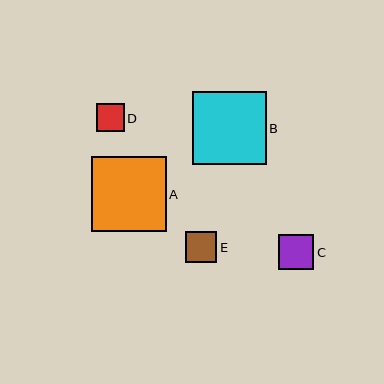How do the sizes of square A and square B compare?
Square A and square B are approximately the same size.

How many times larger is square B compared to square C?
Square B is approximately 2.1 times the size of square C.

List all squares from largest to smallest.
From largest to smallest: A, B, C, E, D.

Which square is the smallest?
Square D is the smallest with a size of approximately 28 pixels.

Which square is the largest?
Square A is the largest with a size of approximately 75 pixels.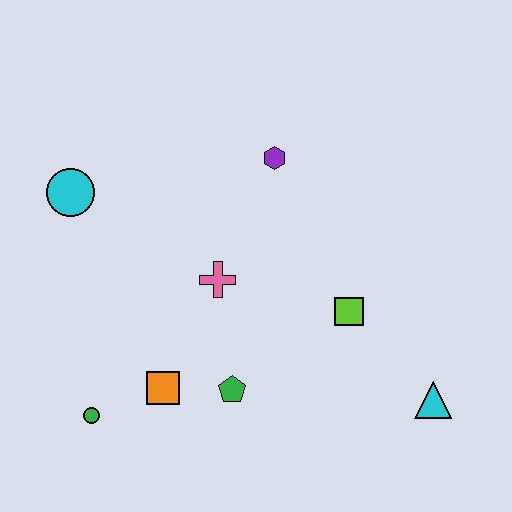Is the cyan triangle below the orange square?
Yes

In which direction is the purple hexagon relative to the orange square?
The purple hexagon is above the orange square.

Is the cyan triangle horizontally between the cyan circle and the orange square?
No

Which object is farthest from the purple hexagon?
The green circle is farthest from the purple hexagon.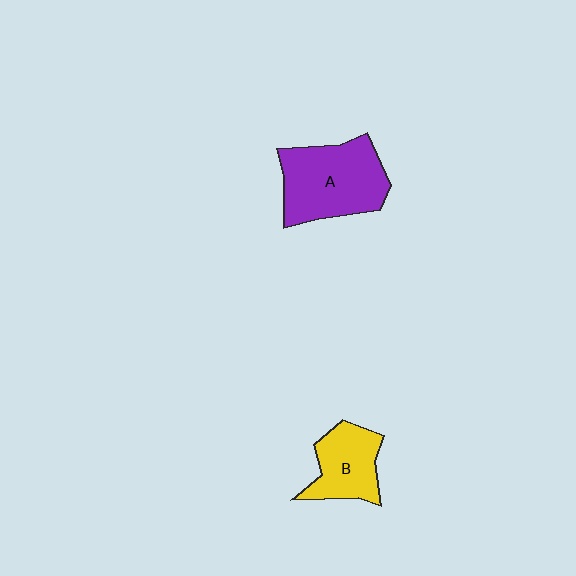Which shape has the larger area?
Shape A (purple).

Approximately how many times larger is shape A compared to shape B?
Approximately 1.6 times.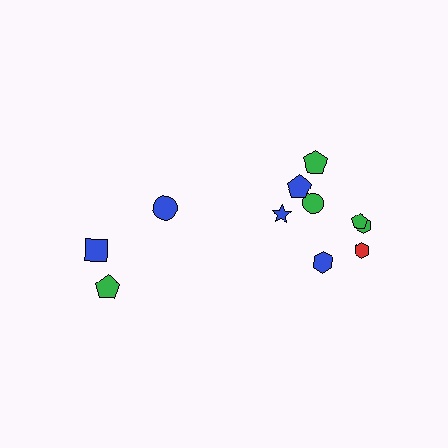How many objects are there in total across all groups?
There are 11 objects.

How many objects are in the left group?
There are 3 objects.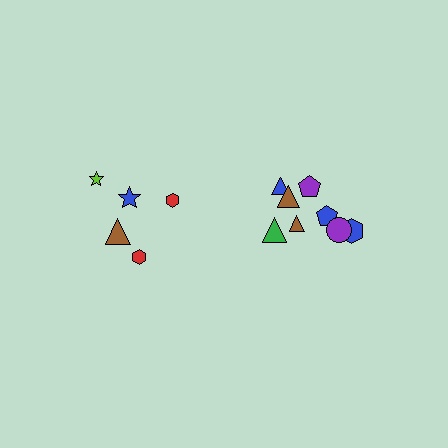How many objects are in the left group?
There are 5 objects.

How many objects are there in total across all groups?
There are 13 objects.